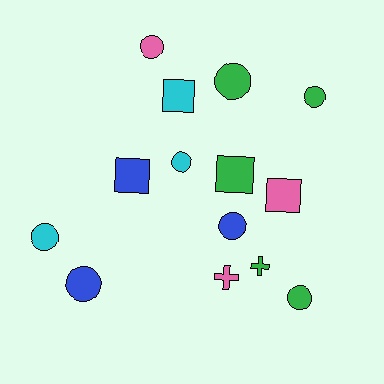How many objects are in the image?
There are 14 objects.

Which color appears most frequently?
Green, with 5 objects.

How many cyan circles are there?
There are 2 cyan circles.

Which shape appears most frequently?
Circle, with 8 objects.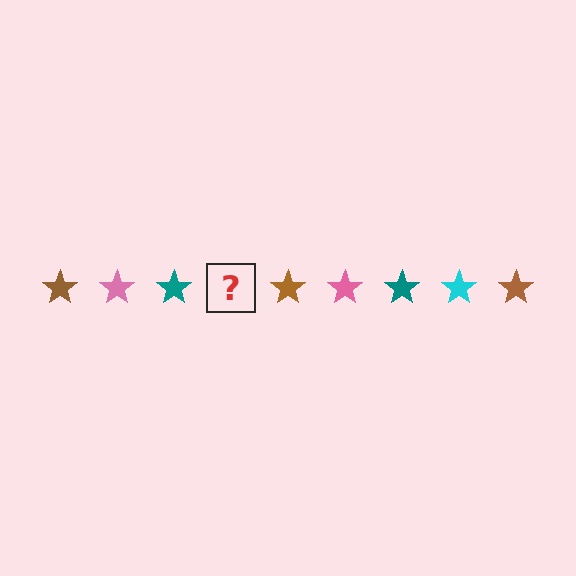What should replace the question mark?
The question mark should be replaced with a cyan star.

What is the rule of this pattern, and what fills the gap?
The rule is that the pattern cycles through brown, pink, teal, cyan stars. The gap should be filled with a cyan star.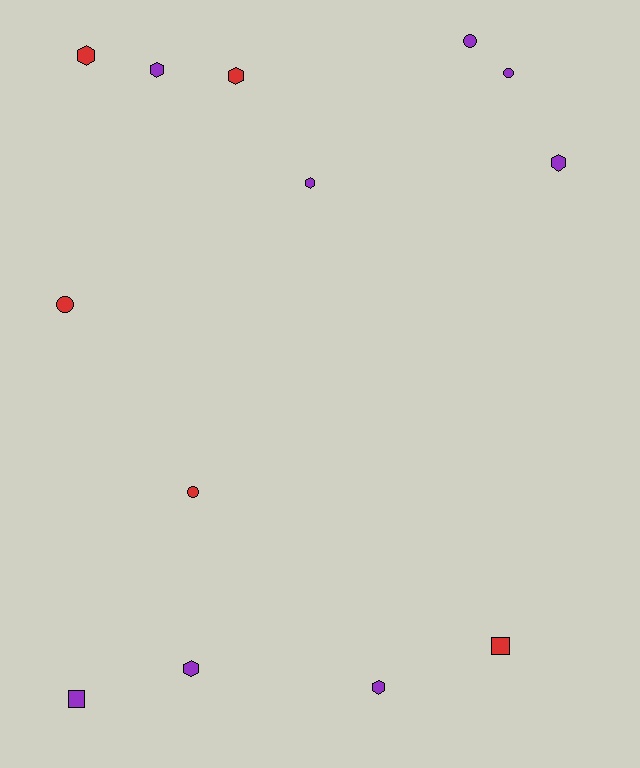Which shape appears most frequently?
Hexagon, with 7 objects.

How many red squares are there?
There is 1 red square.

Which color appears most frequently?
Purple, with 8 objects.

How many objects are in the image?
There are 13 objects.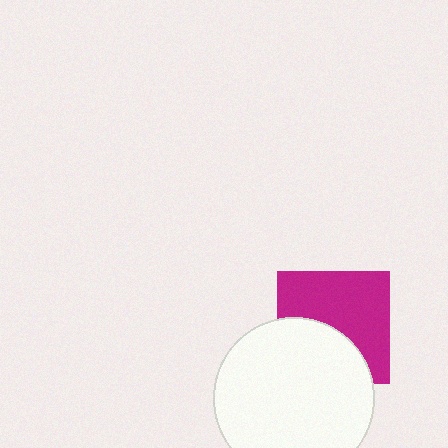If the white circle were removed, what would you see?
You would see the complete magenta square.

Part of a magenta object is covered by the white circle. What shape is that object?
It is a square.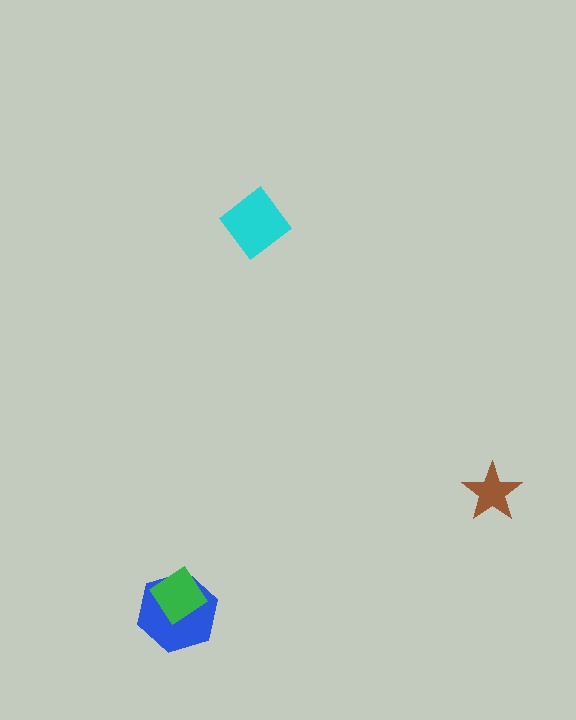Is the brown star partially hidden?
No, no other shape covers it.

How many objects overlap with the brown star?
0 objects overlap with the brown star.